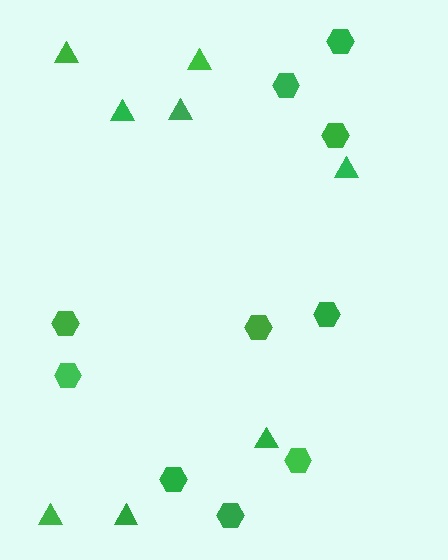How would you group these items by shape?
There are 2 groups: one group of triangles (8) and one group of hexagons (10).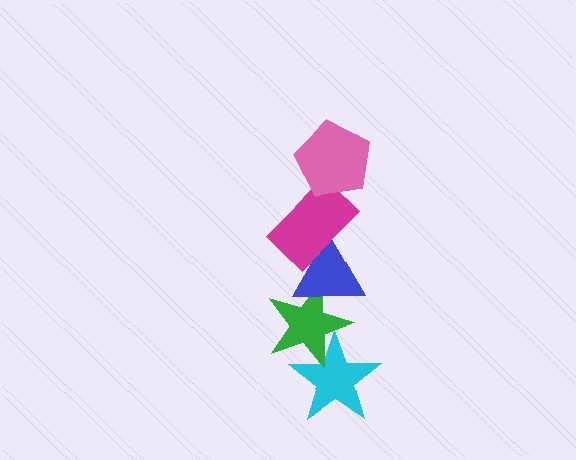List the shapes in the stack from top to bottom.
From top to bottom: the pink pentagon, the magenta rectangle, the blue triangle, the green star, the cyan star.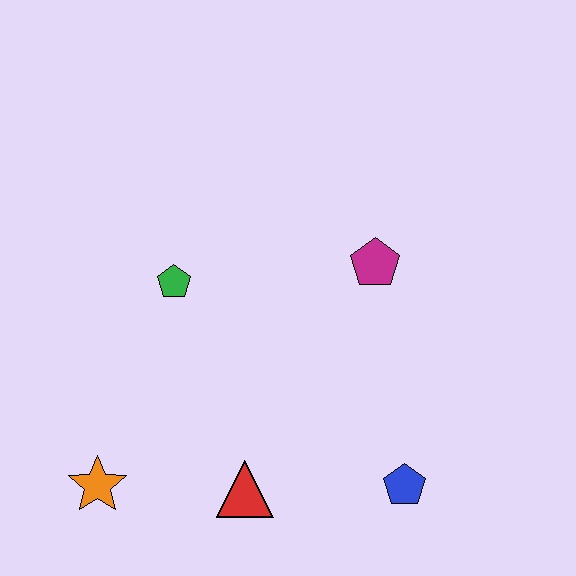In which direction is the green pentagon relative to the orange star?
The green pentagon is above the orange star.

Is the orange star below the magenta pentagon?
Yes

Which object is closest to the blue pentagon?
The red triangle is closest to the blue pentagon.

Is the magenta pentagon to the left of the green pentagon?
No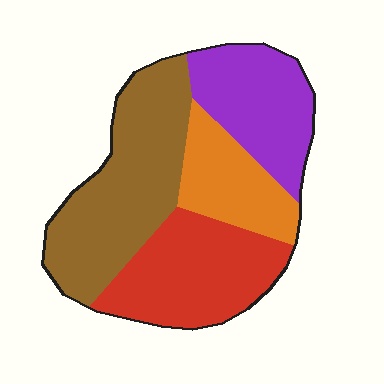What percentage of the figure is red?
Red takes up between a sixth and a third of the figure.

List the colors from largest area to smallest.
From largest to smallest: brown, red, purple, orange.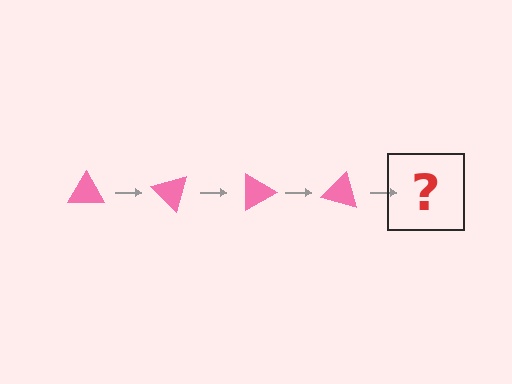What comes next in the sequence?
The next element should be a pink triangle rotated 180 degrees.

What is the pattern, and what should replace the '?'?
The pattern is that the triangle rotates 45 degrees each step. The '?' should be a pink triangle rotated 180 degrees.